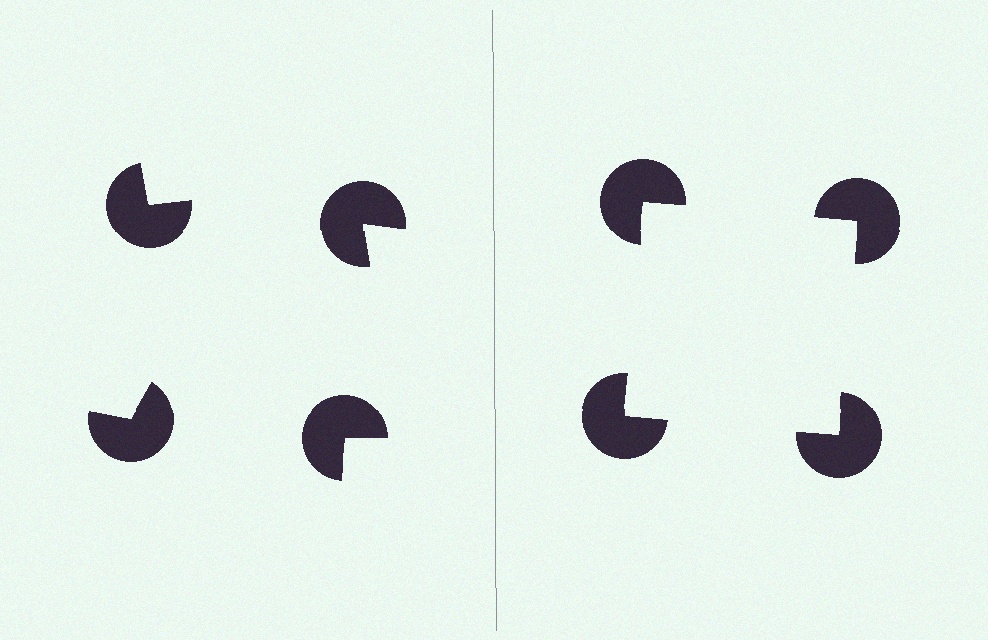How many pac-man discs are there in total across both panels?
8 — 4 on each side.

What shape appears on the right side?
An illusory square.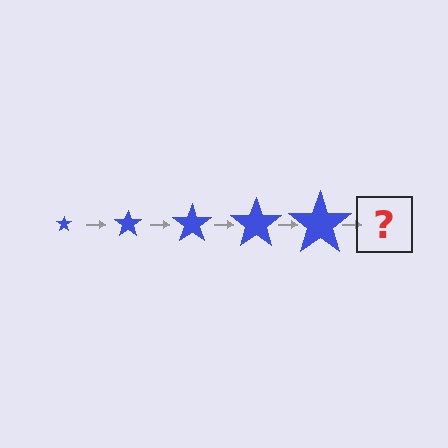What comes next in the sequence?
The next element should be a blue star, larger than the previous one.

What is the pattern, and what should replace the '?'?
The pattern is that the star gets progressively larger each step. The '?' should be a blue star, larger than the previous one.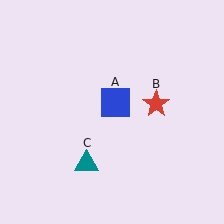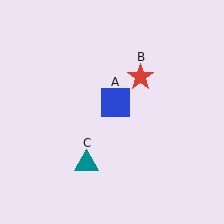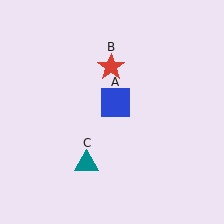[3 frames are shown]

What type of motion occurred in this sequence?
The red star (object B) rotated counterclockwise around the center of the scene.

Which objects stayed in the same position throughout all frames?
Blue square (object A) and teal triangle (object C) remained stationary.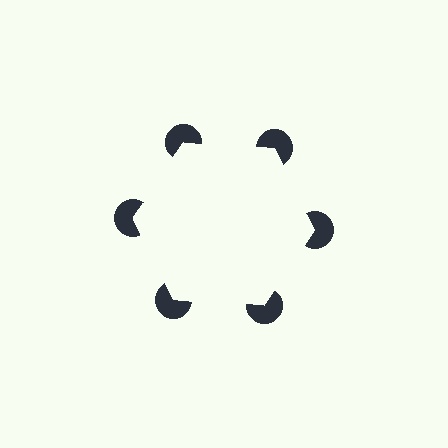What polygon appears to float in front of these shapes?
An illusory hexagon — its edges are inferred from the aligned wedge cuts in the pac-man discs, not physically drawn.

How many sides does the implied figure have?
6 sides.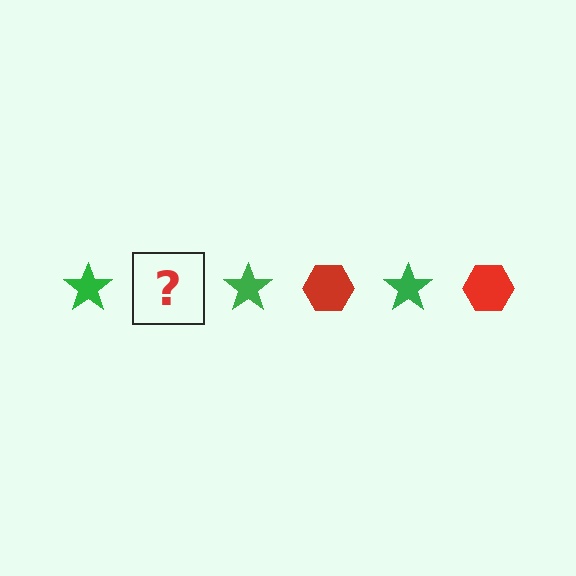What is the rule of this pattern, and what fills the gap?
The rule is that the pattern alternates between green star and red hexagon. The gap should be filled with a red hexagon.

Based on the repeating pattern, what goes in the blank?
The blank should be a red hexagon.